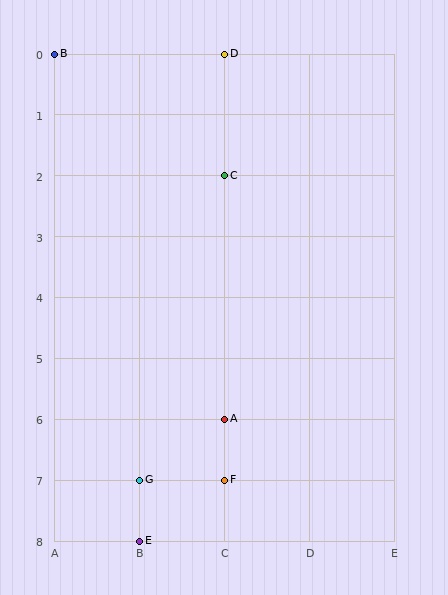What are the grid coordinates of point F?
Point F is at grid coordinates (C, 7).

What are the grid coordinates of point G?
Point G is at grid coordinates (B, 7).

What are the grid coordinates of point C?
Point C is at grid coordinates (C, 2).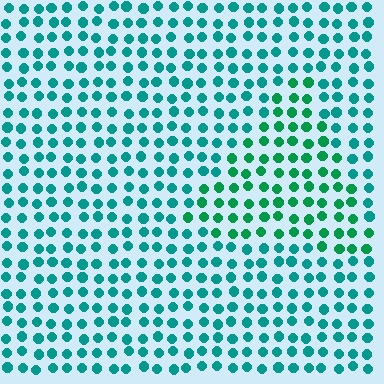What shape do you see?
I see a triangle.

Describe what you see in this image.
The image is filled with small teal elements in a uniform arrangement. A triangle-shaped region is visible where the elements are tinted to a slightly different hue, forming a subtle color boundary.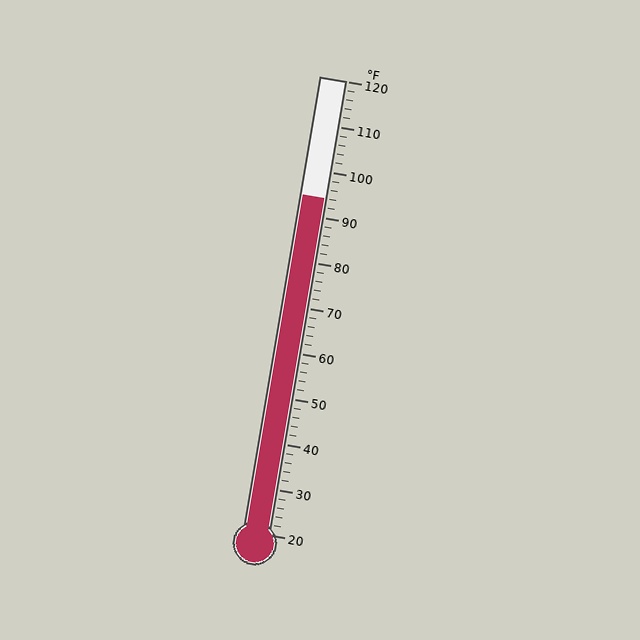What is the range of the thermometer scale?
The thermometer scale ranges from 20°F to 120°F.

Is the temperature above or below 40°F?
The temperature is above 40°F.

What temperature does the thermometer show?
The thermometer shows approximately 94°F.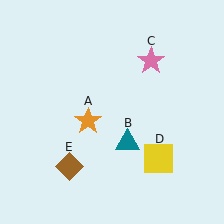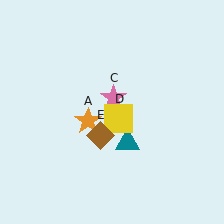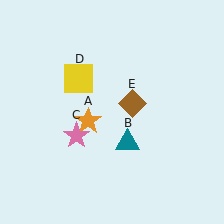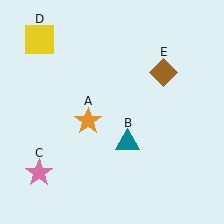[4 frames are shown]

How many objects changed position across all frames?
3 objects changed position: pink star (object C), yellow square (object D), brown diamond (object E).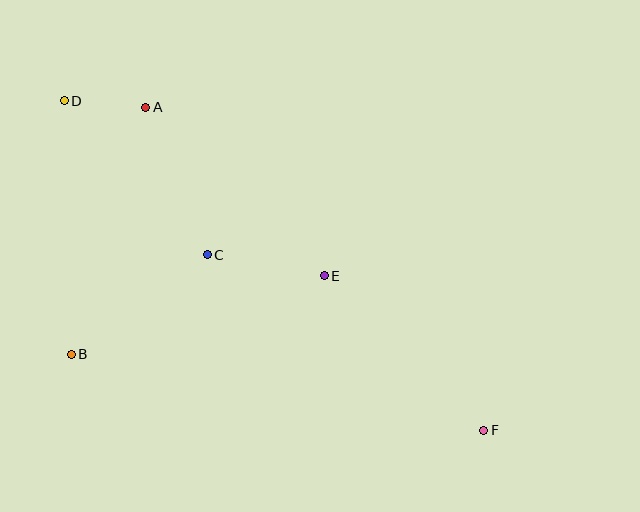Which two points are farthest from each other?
Points D and F are farthest from each other.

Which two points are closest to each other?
Points A and D are closest to each other.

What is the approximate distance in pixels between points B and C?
The distance between B and C is approximately 169 pixels.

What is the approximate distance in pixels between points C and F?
The distance between C and F is approximately 327 pixels.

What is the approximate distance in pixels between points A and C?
The distance between A and C is approximately 160 pixels.